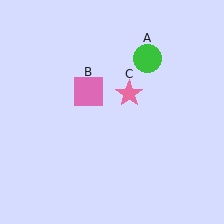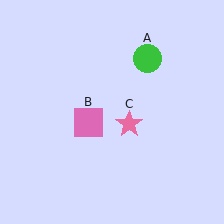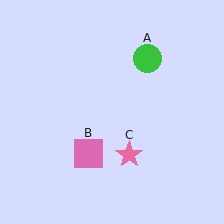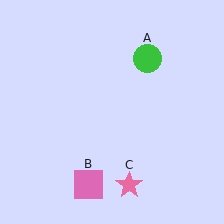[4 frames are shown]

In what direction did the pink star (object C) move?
The pink star (object C) moved down.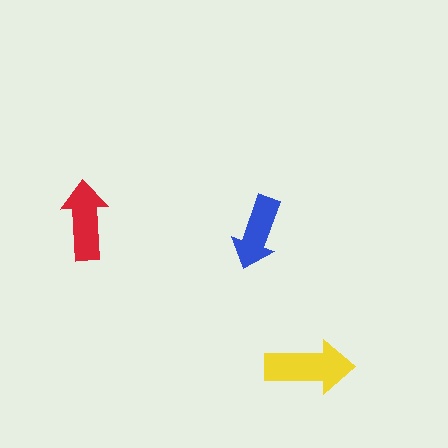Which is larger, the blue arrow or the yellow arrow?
The yellow one.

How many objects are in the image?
There are 3 objects in the image.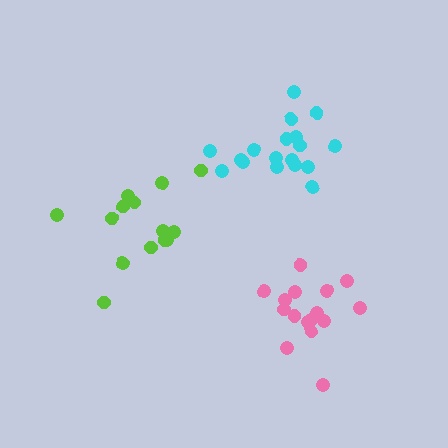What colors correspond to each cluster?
The clusters are colored: cyan, pink, lime.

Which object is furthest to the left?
The lime cluster is leftmost.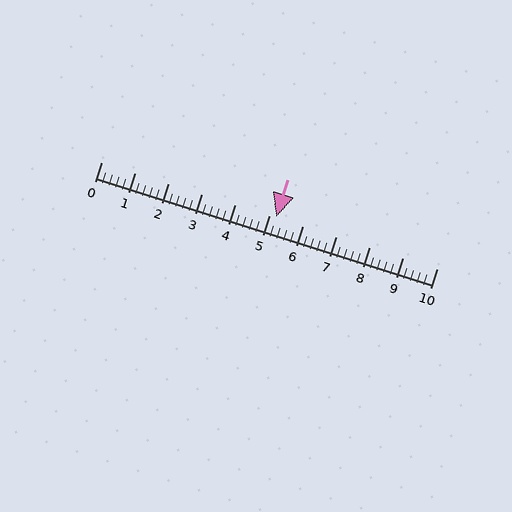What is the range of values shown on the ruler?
The ruler shows values from 0 to 10.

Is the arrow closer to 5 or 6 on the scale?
The arrow is closer to 5.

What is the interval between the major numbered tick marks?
The major tick marks are spaced 1 units apart.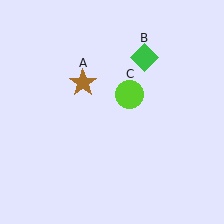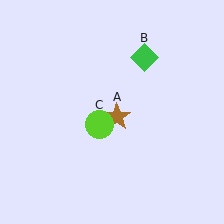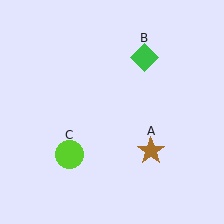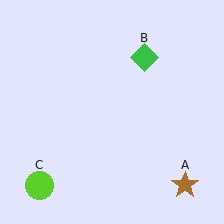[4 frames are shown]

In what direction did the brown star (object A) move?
The brown star (object A) moved down and to the right.